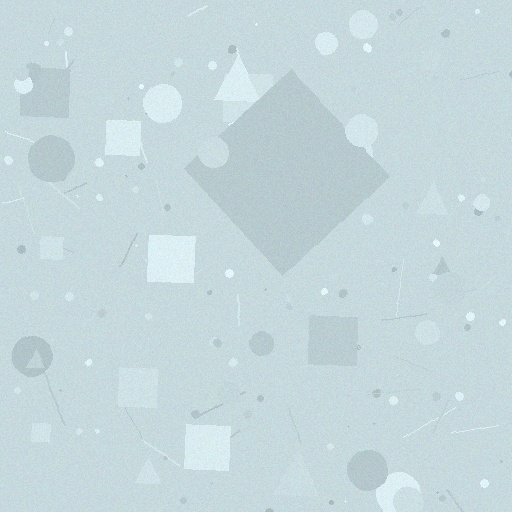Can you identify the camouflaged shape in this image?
The camouflaged shape is a diamond.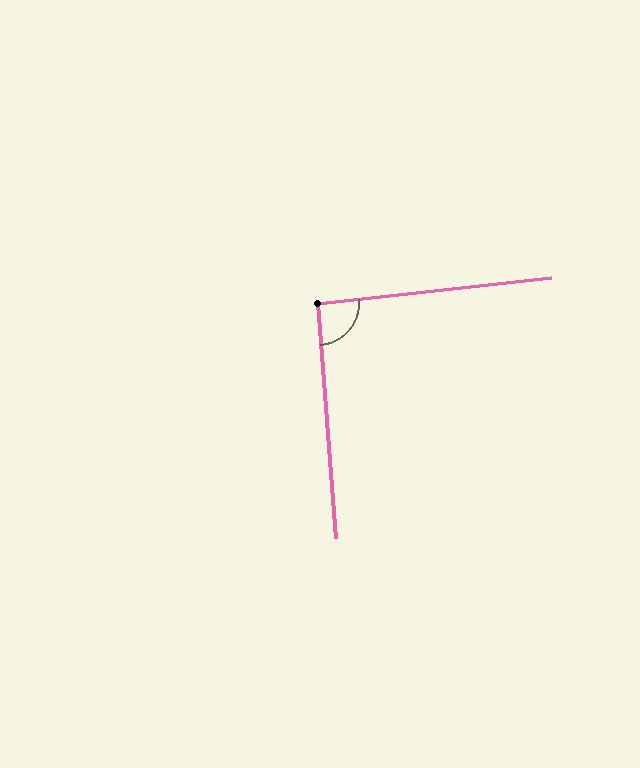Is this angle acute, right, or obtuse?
It is approximately a right angle.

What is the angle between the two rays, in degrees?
Approximately 92 degrees.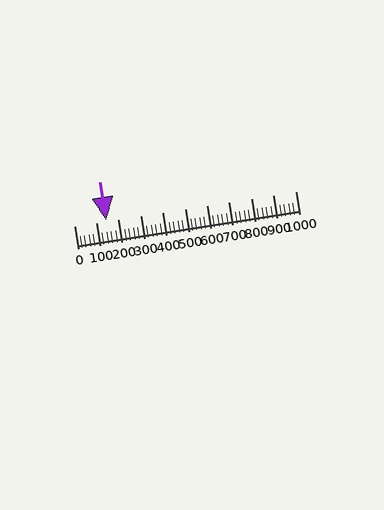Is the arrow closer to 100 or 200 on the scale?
The arrow is closer to 100.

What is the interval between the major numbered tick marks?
The major tick marks are spaced 100 units apart.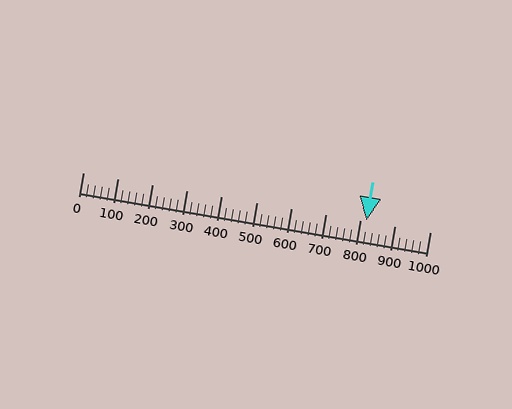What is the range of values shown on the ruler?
The ruler shows values from 0 to 1000.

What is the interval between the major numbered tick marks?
The major tick marks are spaced 100 units apart.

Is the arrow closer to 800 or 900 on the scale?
The arrow is closer to 800.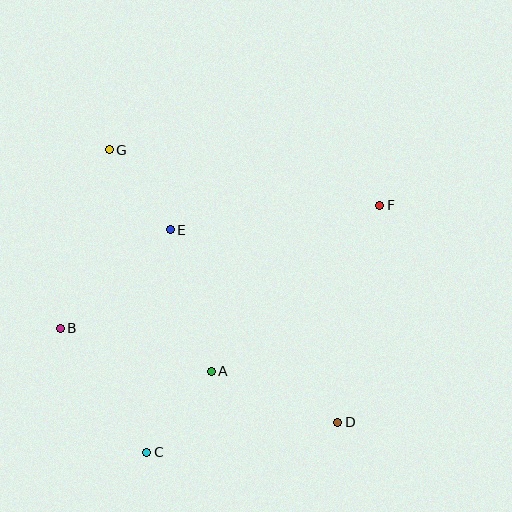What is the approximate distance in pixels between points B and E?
The distance between B and E is approximately 148 pixels.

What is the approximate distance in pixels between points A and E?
The distance between A and E is approximately 148 pixels.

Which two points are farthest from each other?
Points D and G are farthest from each other.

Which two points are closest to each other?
Points E and G are closest to each other.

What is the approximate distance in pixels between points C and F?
The distance between C and F is approximately 340 pixels.